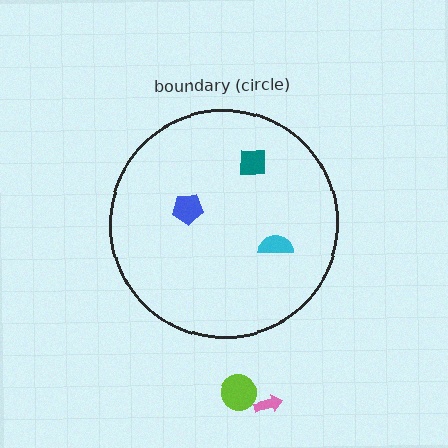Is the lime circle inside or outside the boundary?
Outside.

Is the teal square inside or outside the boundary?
Inside.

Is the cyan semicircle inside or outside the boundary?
Inside.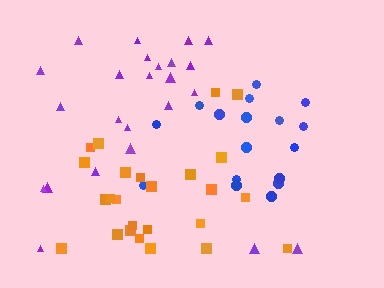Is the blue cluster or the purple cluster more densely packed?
Purple.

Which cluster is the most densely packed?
Orange.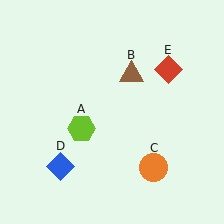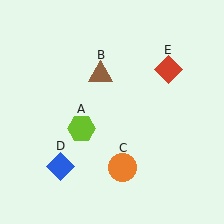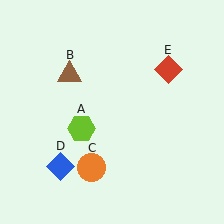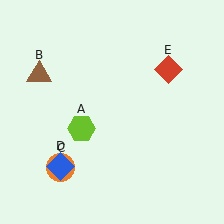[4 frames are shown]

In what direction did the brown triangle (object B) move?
The brown triangle (object B) moved left.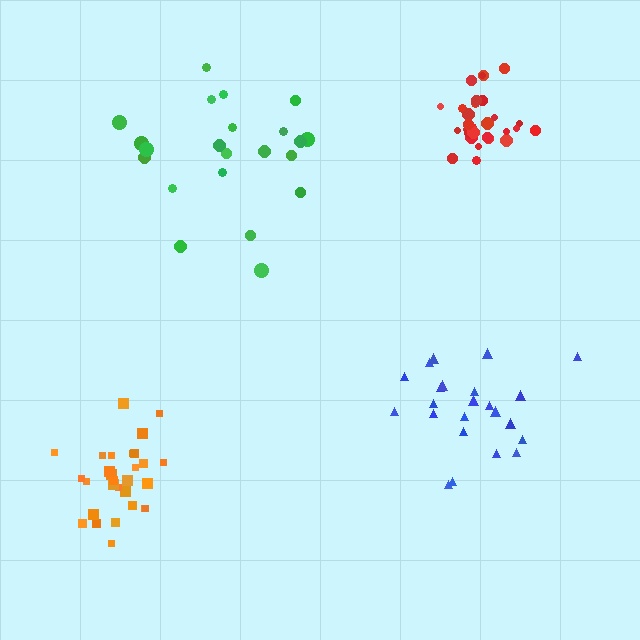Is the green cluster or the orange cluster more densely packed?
Orange.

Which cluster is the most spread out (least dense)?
Green.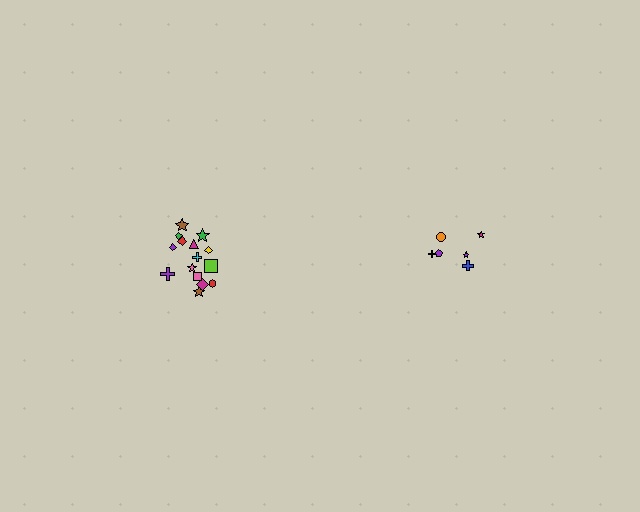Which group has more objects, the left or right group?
The left group.